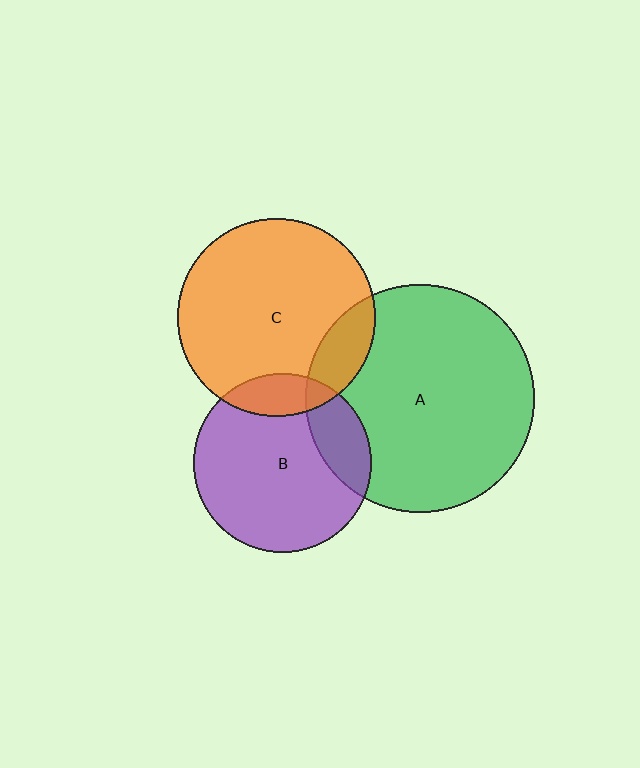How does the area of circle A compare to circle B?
Approximately 1.6 times.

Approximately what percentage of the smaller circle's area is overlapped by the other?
Approximately 15%.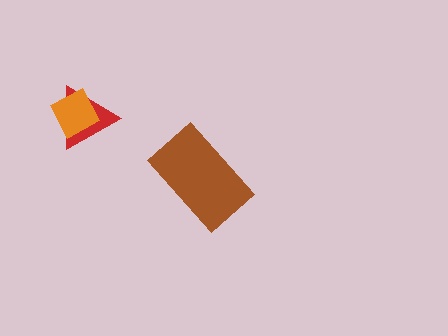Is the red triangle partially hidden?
Yes, it is partially covered by another shape.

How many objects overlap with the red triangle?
1 object overlaps with the red triangle.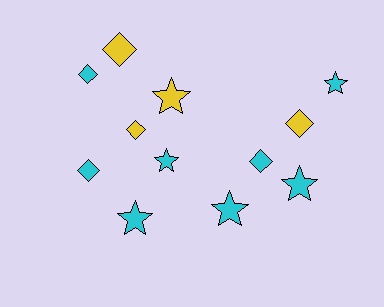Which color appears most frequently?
Cyan, with 8 objects.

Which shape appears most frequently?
Star, with 6 objects.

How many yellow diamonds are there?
There are 3 yellow diamonds.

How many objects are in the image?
There are 12 objects.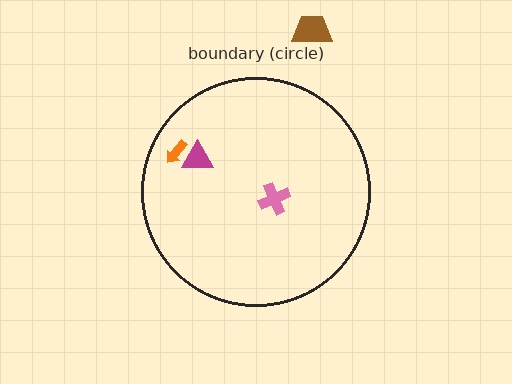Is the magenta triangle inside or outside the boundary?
Inside.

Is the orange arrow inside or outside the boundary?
Inside.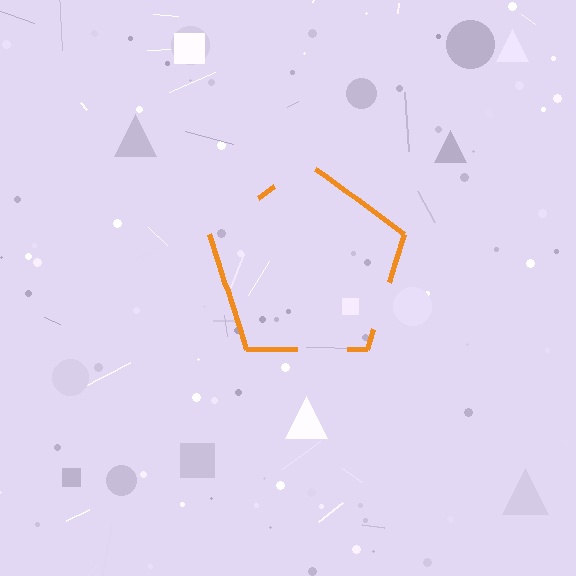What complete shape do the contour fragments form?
The contour fragments form a pentagon.